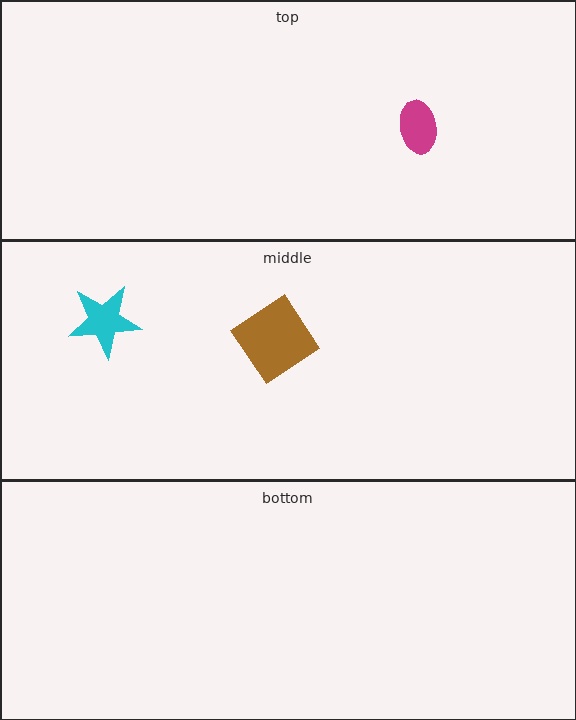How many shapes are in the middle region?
2.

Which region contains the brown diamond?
The middle region.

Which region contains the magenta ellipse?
The top region.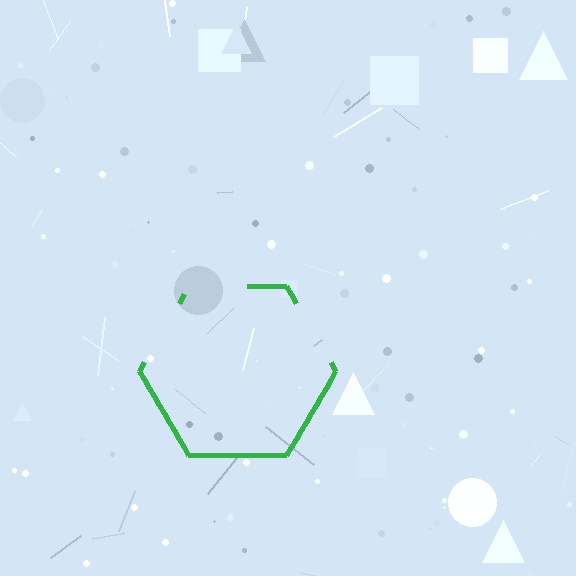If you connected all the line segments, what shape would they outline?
They would outline a hexagon.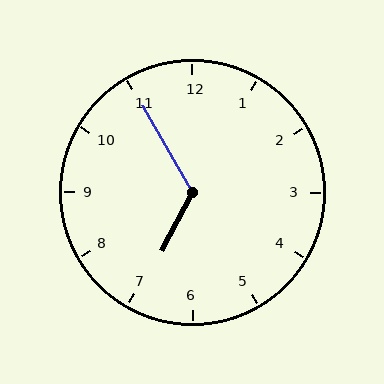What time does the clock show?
6:55.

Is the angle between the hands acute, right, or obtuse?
It is obtuse.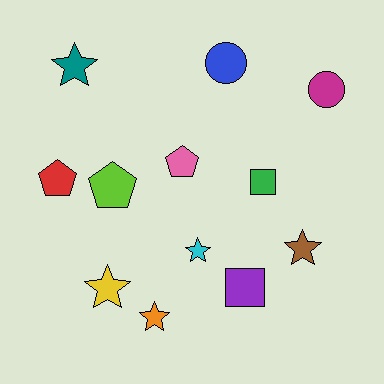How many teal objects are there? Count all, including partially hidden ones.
There is 1 teal object.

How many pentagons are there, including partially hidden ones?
There are 3 pentagons.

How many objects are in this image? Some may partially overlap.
There are 12 objects.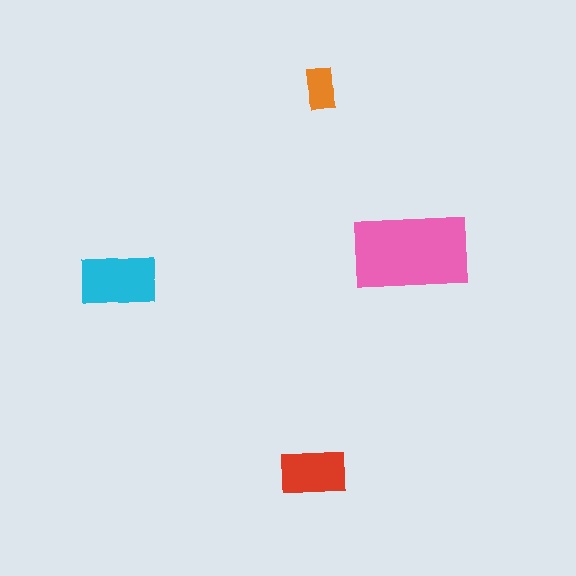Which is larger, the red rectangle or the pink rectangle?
The pink one.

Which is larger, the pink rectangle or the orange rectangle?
The pink one.